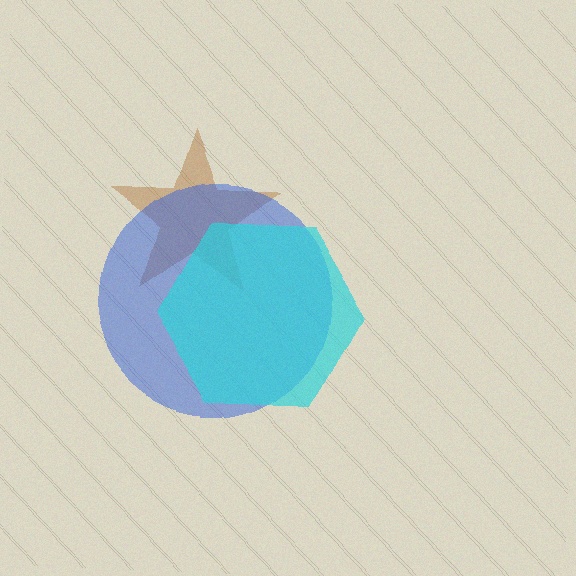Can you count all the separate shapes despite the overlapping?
Yes, there are 3 separate shapes.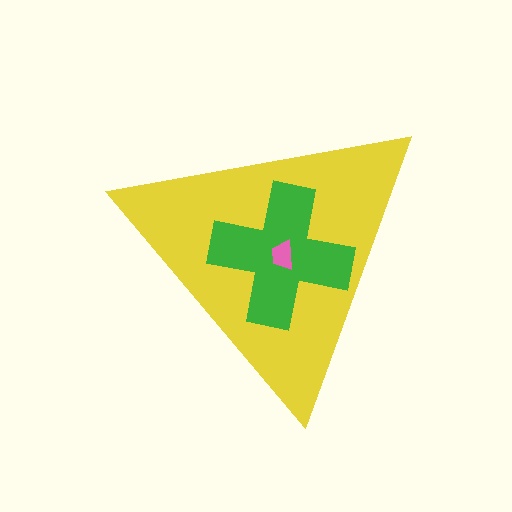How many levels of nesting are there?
3.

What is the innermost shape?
The pink trapezoid.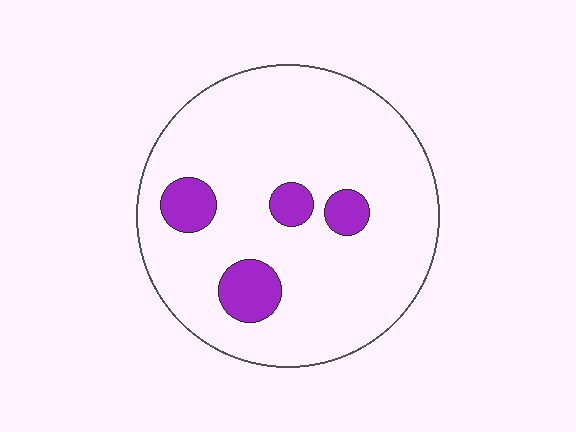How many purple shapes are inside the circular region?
4.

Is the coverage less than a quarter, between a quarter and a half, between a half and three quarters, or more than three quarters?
Less than a quarter.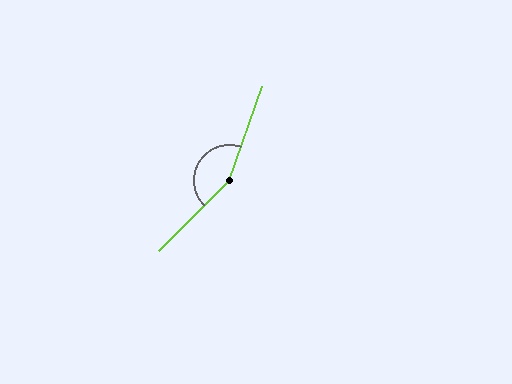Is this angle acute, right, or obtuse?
It is obtuse.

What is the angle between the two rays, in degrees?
Approximately 154 degrees.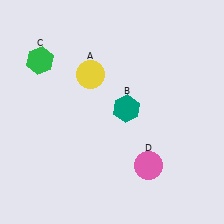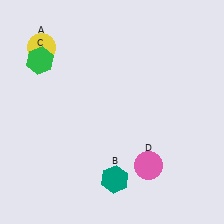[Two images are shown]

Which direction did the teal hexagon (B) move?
The teal hexagon (B) moved down.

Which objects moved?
The objects that moved are: the yellow circle (A), the teal hexagon (B).